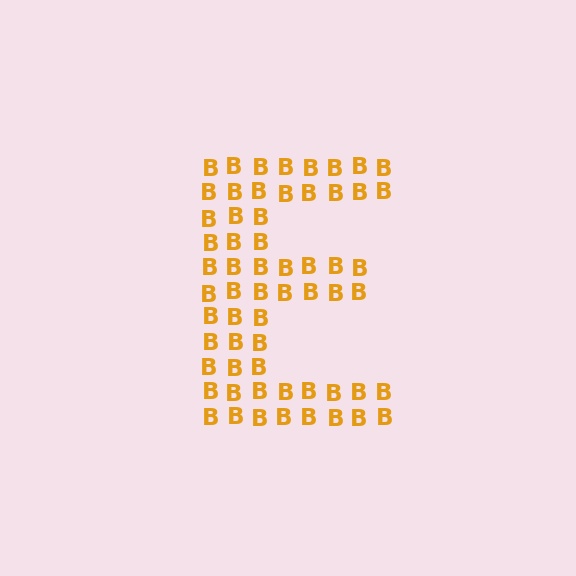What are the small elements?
The small elements are letter B's.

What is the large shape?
The large shape is the letter E.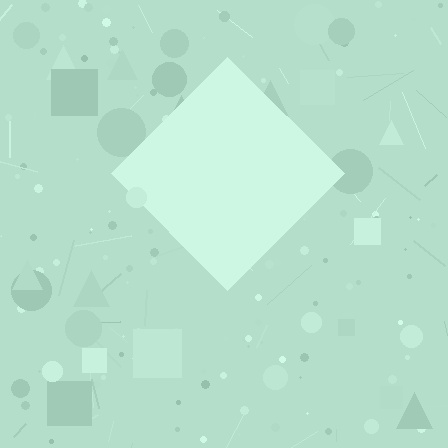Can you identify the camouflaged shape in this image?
The camouflaged shape is a diamond.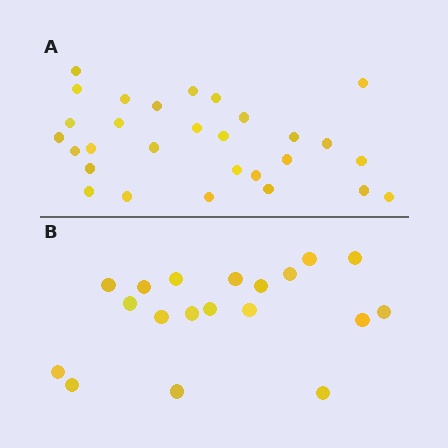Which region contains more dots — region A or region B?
Region A (the top region) has more dots.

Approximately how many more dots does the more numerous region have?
Region A has roughly 10 or so more dots than region B.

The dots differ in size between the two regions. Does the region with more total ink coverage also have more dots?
No. Region B has more total ink coverage because its dots are larger, but region A actually contains more individual dots. Total area can be misleading — the number of items is what matters here.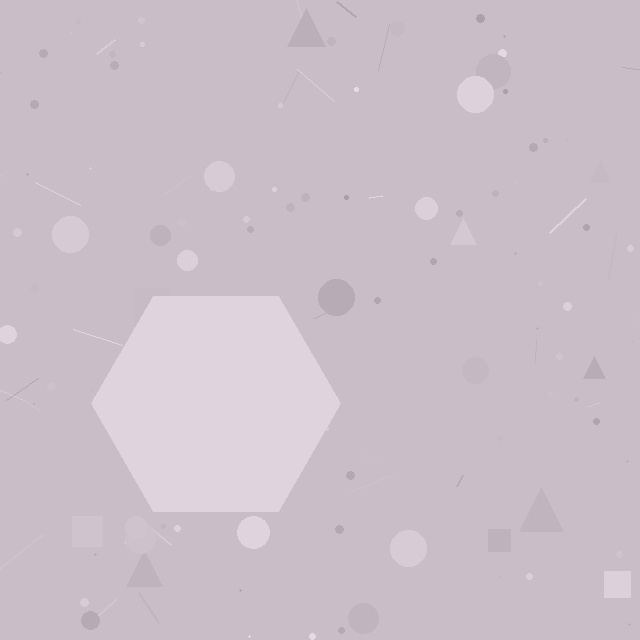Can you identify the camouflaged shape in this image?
The camouflaged shape is a hexagon.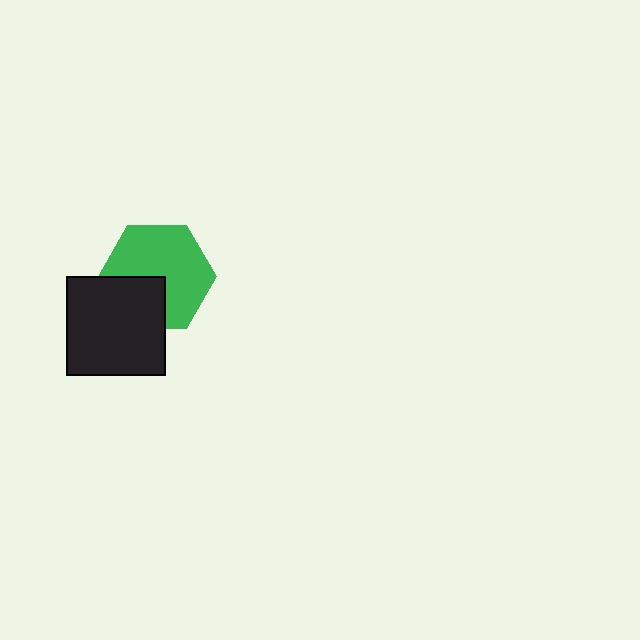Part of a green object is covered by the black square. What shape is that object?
It is a hexagon.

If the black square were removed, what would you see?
You would see the complete green hexagon.